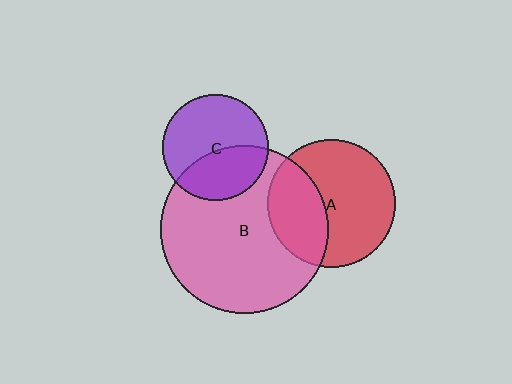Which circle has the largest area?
Circle B (pink).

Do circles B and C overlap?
Yes.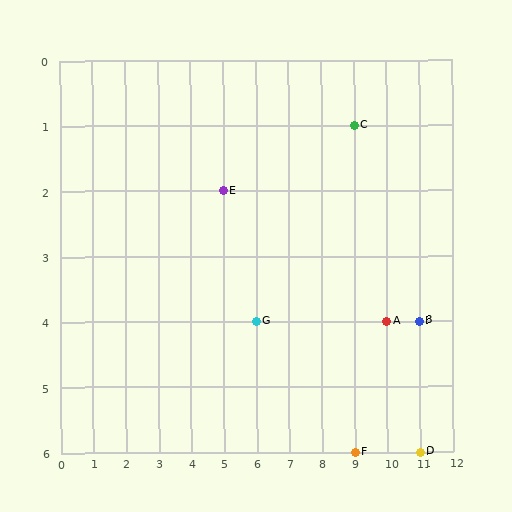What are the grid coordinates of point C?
Point C is at grid coordinates (9, 1).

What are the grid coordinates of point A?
Point A is at grid coordinates (10, 4).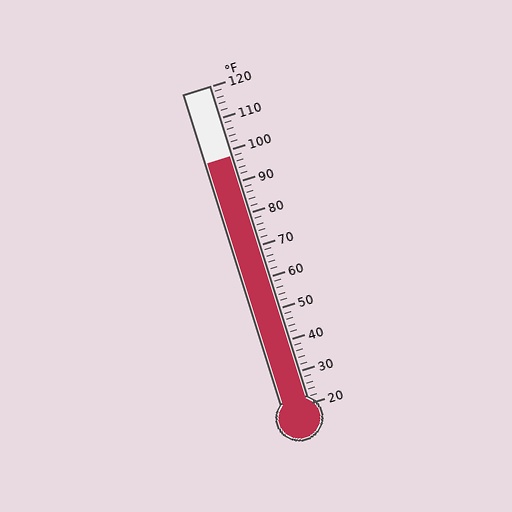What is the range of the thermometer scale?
The thermometer scale ranges from 20°F to 120°F.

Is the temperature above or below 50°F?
The temperature is above 50°F.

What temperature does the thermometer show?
The thermometer shows approximately 98°F.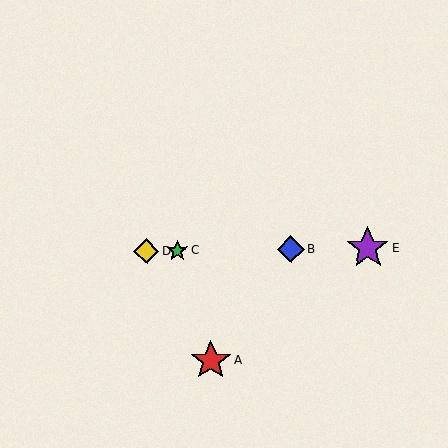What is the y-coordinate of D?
Object D is at y≈251.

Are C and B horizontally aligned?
Yes, both are at y≈251.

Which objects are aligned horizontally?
Objects B, C, D, E are aligned horizontally.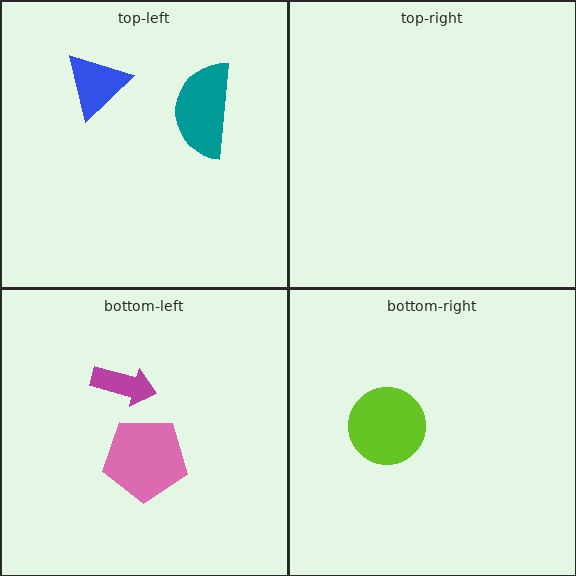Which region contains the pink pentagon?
The bottom-left region.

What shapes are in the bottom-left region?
The pink pentagon, the magenta arrow.